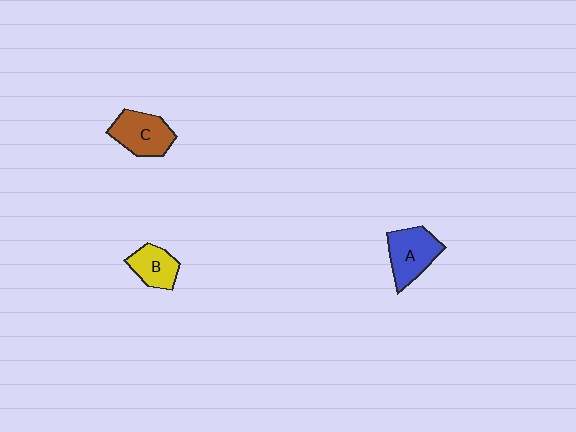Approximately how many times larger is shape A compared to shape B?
Approximately 1.4 times.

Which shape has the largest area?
Shape A (blue).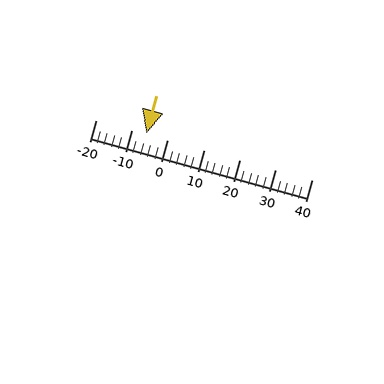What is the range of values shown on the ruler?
The ruler shows values from -20 to 40.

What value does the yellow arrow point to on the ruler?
The yellow arrow points to approximately -6.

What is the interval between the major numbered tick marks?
The major tick marks are spaced 10 units apart.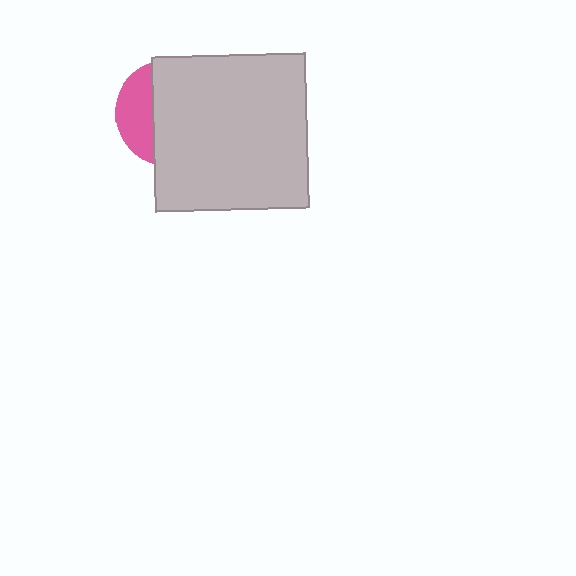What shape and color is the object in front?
The object in front is a light gray square.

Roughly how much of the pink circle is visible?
A small part of it is visible (roughly 31%).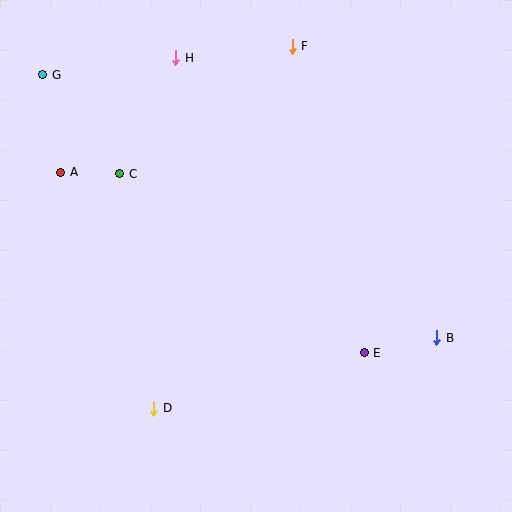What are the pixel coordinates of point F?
Point F is at (292, 46).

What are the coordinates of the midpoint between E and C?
The midpoint between E and C is at (242, 263).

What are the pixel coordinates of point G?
Point G is at (43, 75).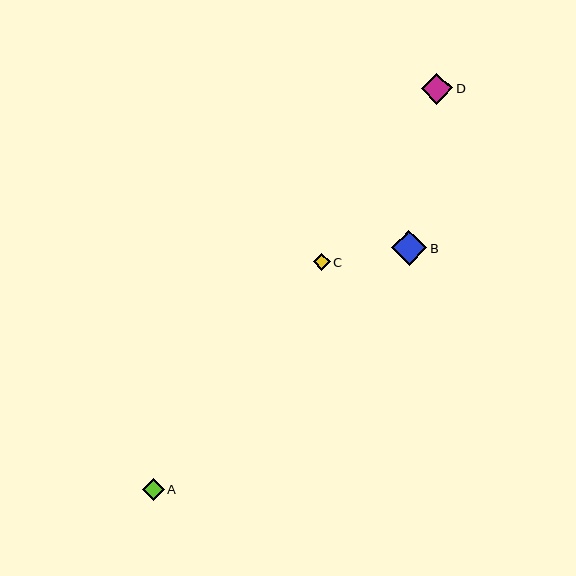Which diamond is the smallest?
Diamond C is the smallest with a size of approximately 17 pixels.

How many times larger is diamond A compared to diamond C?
Diamond A is approximately 1.3 times the size of diamond C.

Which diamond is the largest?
Diamond B is the largest with a size of approximately 35 pixels.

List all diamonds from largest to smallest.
From largest to smallest: B, D, A, C.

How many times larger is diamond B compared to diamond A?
Diamond B is approximately 1.6 times the size of diamond A.